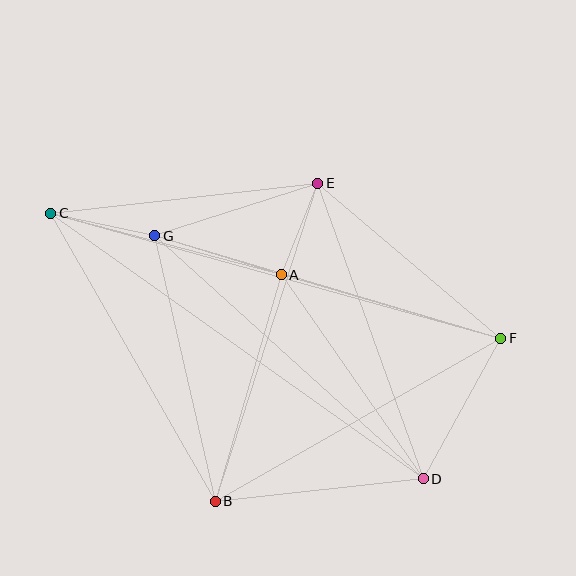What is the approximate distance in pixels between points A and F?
The distance between A and F is approximately 229 pixels.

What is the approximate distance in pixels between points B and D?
The distance between B and D is approximately 209 pixels.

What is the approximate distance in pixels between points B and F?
The distance between B and F is approximately 329 pixels.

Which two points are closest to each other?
Points A and E are closest to each other.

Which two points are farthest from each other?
Points C and F are farthest from each other.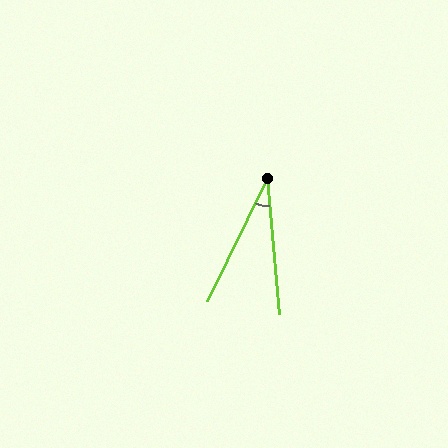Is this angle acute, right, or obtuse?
It is acute.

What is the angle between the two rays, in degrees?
Approximately 31 degrees.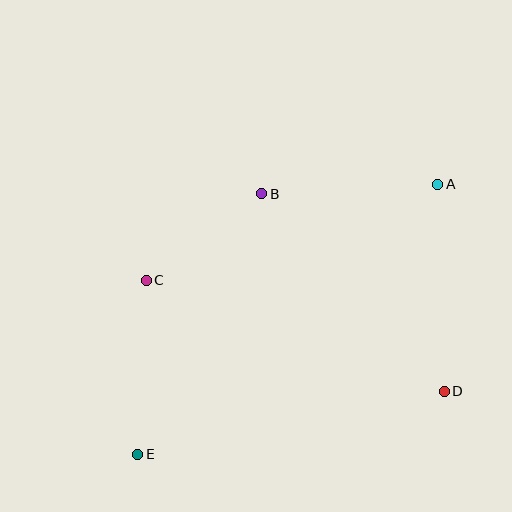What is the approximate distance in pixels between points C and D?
The distance between C and D is approximately 318 pixels.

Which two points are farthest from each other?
Points A and E are farthest from each other.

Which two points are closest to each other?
Points B and C are closest to each other.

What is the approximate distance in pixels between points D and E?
The distance between D and E is approximately 313 pixels.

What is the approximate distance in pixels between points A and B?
The distance between A and B is approximately 176 pixels.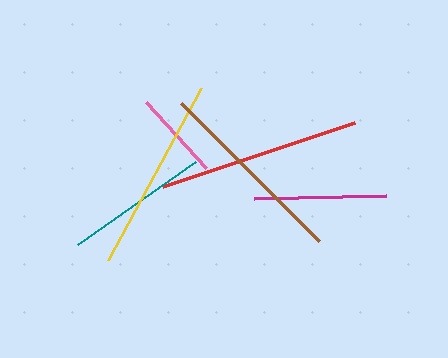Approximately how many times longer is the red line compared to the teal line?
The red line is approximately 1.4 times the length of the teal line.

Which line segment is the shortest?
The pink line is the shortest at approximately 89 pixels.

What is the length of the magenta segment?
The magenta segment is approximately 131 pixels long.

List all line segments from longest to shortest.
From longest to shortest: red, yellow, brown, teal, magenta, pink.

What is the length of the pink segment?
The pink segment is approximately 89 pixels long.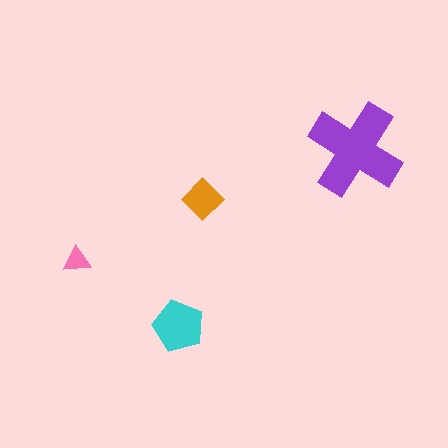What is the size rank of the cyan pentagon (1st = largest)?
2nd.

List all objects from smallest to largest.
The pink triangle, the orange diamond, the cyan pentagon, the purple cross.